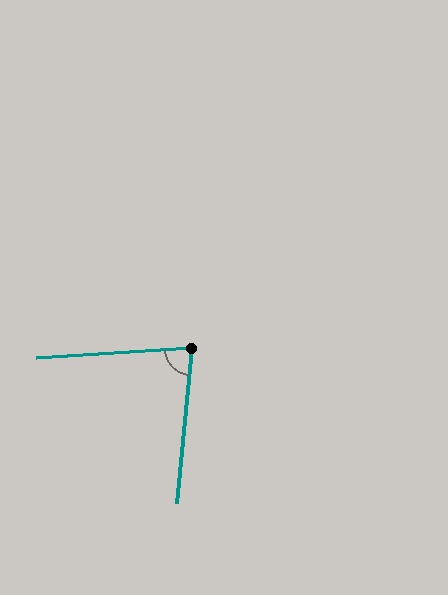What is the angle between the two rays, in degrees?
Approximately 81 degrees.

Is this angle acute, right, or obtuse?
It is acute.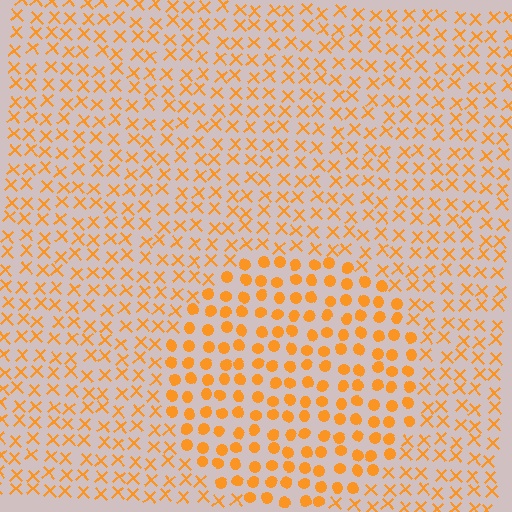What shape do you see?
I see a circle.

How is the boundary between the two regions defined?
The boundary is defined by a change in element shape: circles inside vs. X marks outside. All elements share the same color and spacing.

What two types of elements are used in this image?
The image uses circles inside the circle region and X marks outside it.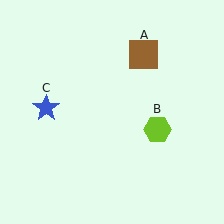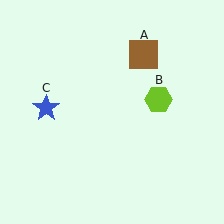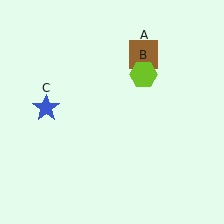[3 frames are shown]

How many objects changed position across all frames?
1 object changed position: lime hexagon (object B).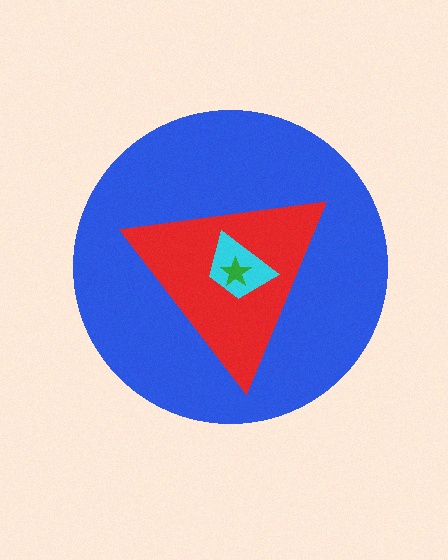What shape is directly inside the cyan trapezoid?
The green star.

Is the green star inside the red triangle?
Yes.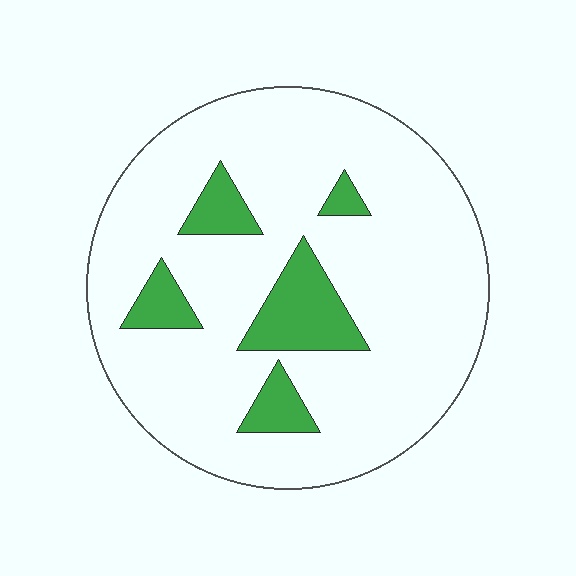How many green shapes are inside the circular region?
5.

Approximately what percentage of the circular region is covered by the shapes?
Approximately 15%.